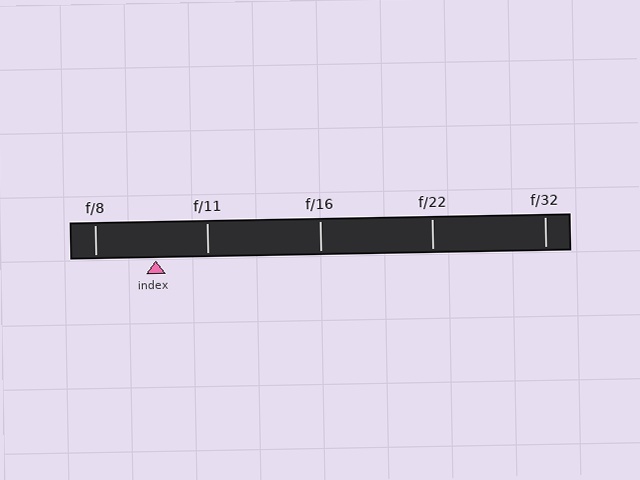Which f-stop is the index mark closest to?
The index mark is closest to f/11.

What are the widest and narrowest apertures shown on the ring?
The widest aperture shown is f/8 and the narrowest is f/32.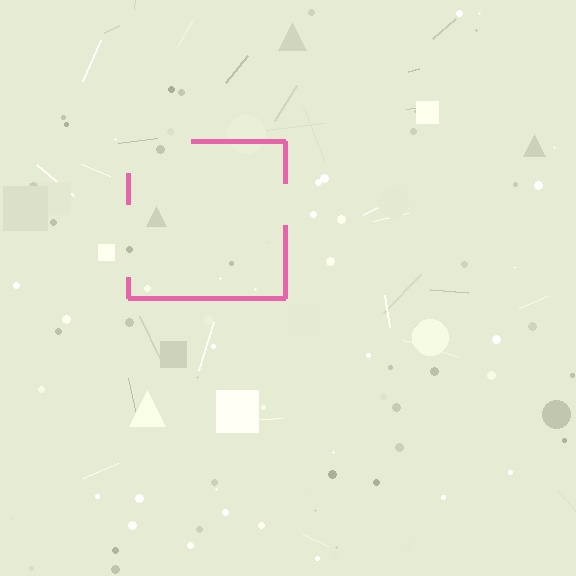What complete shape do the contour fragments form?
The contour fragments form a square.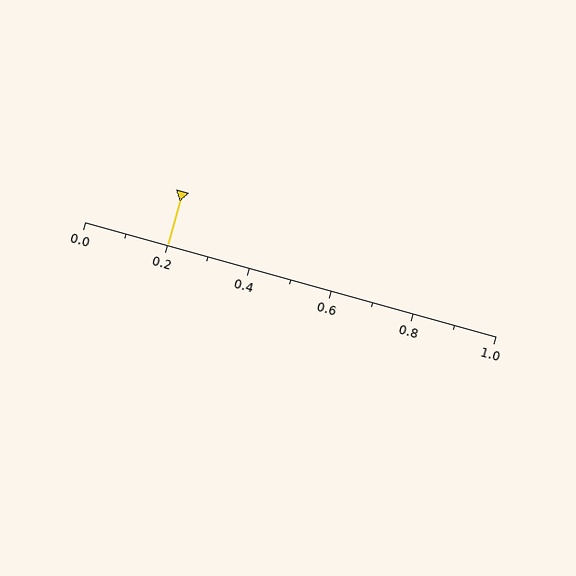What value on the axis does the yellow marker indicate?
The marker indicates approximately 0.2.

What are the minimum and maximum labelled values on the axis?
The axis runs from 0.0 to 1.0.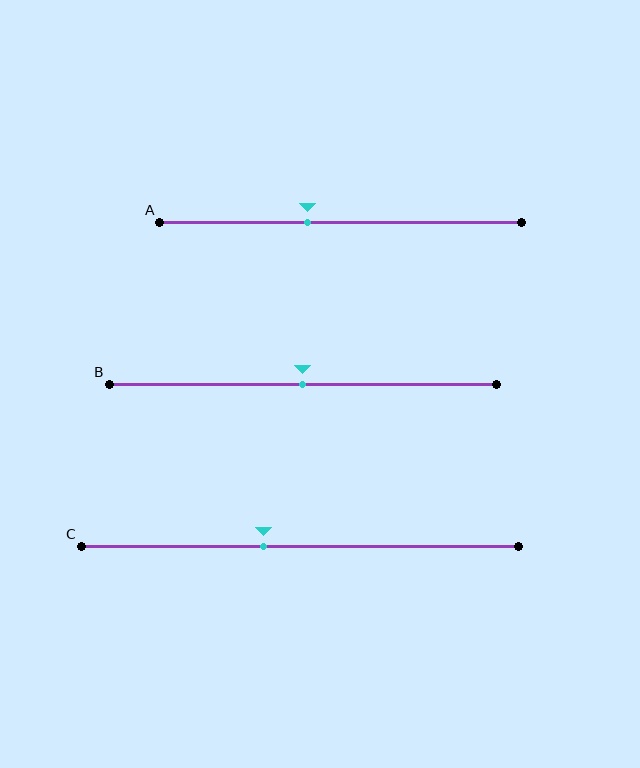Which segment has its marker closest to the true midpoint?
Segment B has its marker closest to the true midpoint.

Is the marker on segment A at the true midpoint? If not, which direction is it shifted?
No, the marker on segment A is shifted to the left by about 9% of the segment length.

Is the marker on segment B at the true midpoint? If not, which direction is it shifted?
Yes, the marker on segment B is at the true midpoint.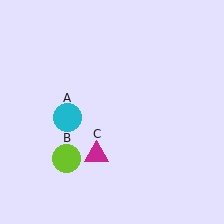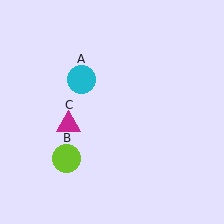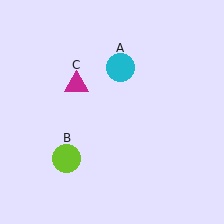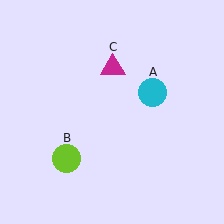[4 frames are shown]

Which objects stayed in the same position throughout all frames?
Lime circle (object B) remained stationary.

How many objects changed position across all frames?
2 objects changed position: cyan circle (object A), magenta triangle (object C).